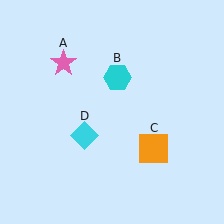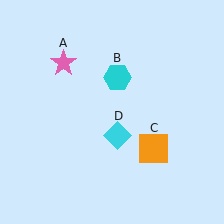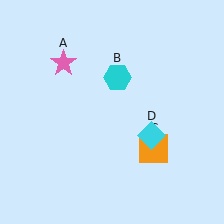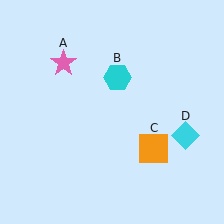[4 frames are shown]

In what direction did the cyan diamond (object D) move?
The cyan diamond (object D) moved right.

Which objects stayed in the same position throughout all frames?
Pink star (object A) and cyan hexagon (object B) and orange square (object C) remained stationary.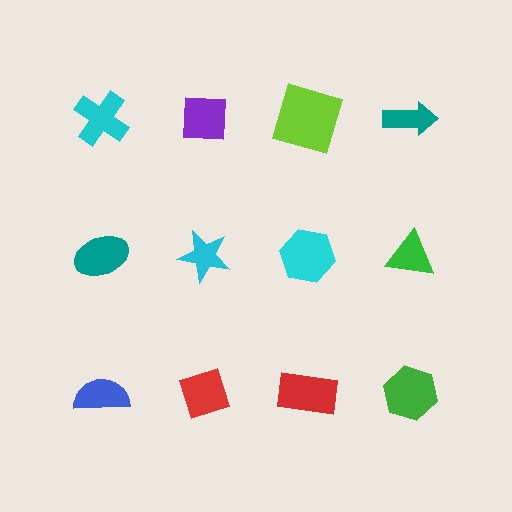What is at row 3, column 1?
A blue semicircle.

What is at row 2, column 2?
A cyan star.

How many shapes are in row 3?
4 shapes.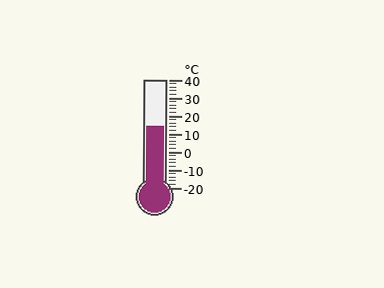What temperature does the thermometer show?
The thermometer shows approximately 14°C.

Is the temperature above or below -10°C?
The temperature is above -10°C.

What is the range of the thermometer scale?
The thermometer scale ranges from -20°C to 40°C.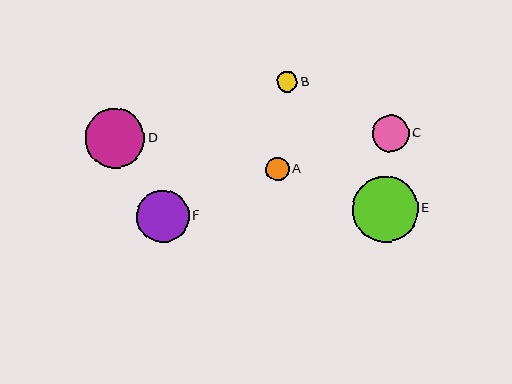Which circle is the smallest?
Circle B is the smallest with a size of approximately 20 pixels.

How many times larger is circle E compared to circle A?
Circle E is approximately 2.8 times the size of circle A.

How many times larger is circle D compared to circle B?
Circle D is approximately 2.9 times the size of circle B.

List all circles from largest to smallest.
From largest to smallest: E, D, F, C, A, B.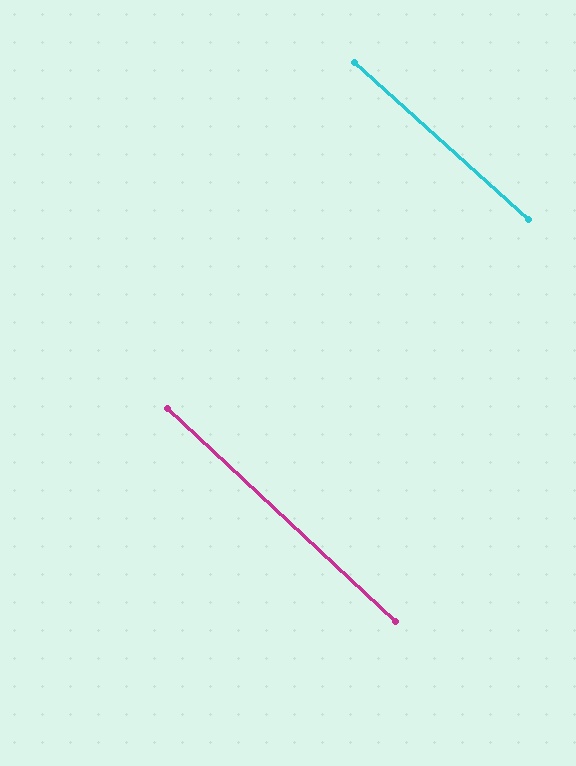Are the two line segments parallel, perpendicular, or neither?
Parallel — their directions differ by only 1.2°.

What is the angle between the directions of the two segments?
Approximately 1 degree.